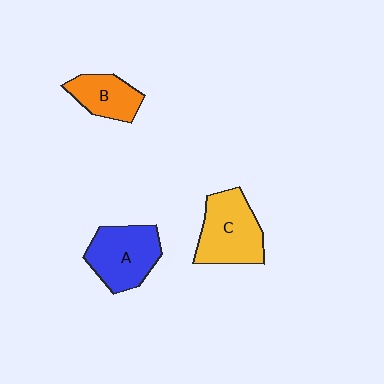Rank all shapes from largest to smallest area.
From largest to smallest: C (yellow), A (blue), B (orange).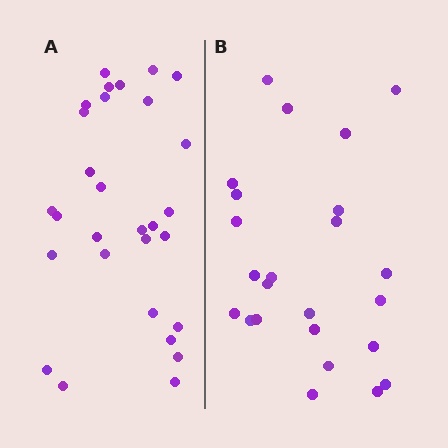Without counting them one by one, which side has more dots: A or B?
Region A (the left region) has more dots.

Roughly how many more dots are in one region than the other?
Region A has about 5 more dots than region B.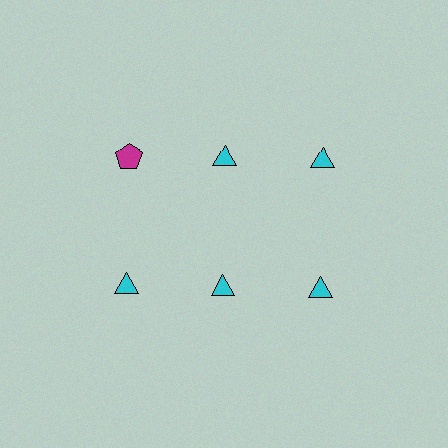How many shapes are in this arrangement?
There are 6 shapes arranged in a grid pattern.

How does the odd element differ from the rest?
It differs in both color (magenta instead of cyan) and shape (pentagon instead of triangle).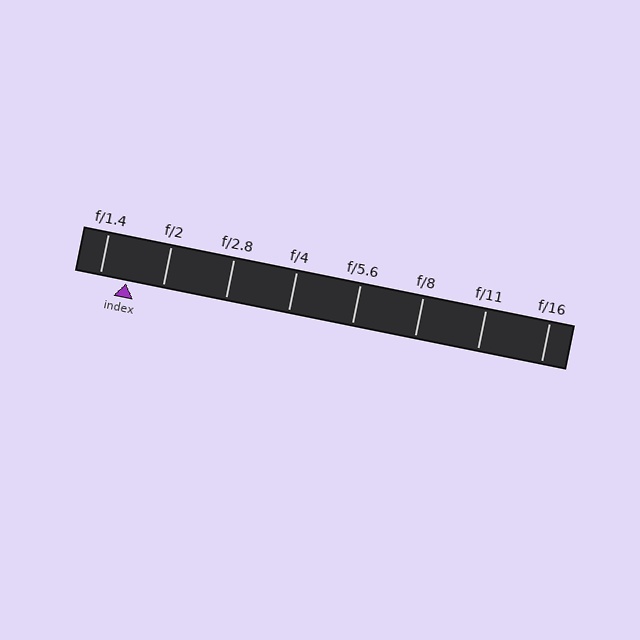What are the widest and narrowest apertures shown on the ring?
The widest aperture shown is f/1.4 and the narrowest is f/16.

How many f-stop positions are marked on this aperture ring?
There are 8 f-stop positions marked.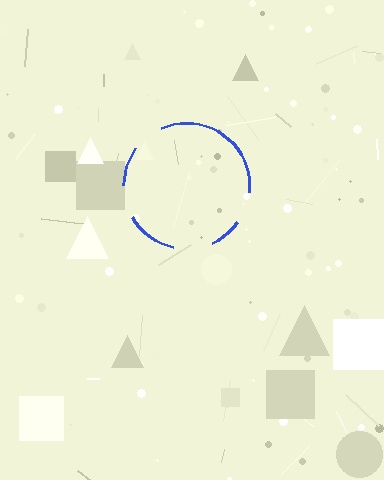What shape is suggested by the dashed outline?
The dashed outline suggests a circle.